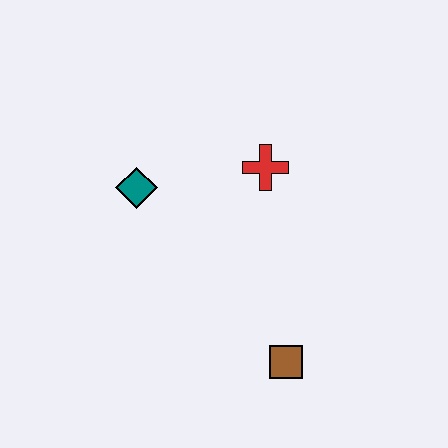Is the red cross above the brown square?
Yes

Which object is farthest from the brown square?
The teal diamond is farthest from the brown square.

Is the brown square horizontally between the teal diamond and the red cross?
No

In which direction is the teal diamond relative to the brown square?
The teal diamond is above the brown square.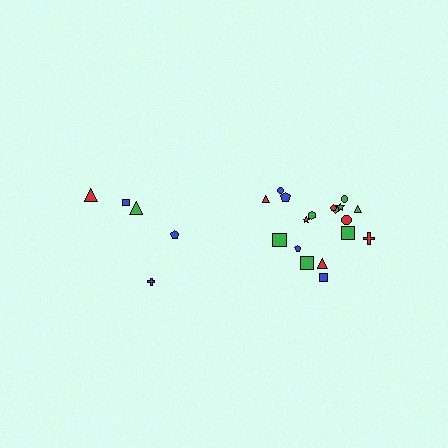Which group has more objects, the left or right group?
The right group.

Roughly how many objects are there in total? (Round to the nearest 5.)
Roughly 25 objects in total.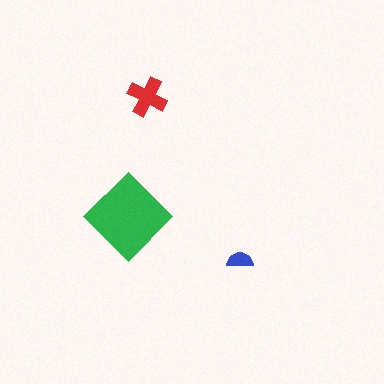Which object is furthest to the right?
The blue semicircle is rightmost.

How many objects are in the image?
There are 3 objects in the image.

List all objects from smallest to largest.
The blue semicircle, the red cross, the green diamond.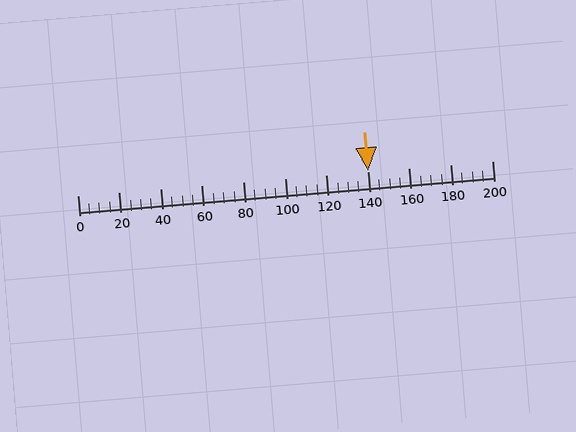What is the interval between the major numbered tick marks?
The major tick marks are spaced 20 units apart.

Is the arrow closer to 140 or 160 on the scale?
The arrow is closer to 140.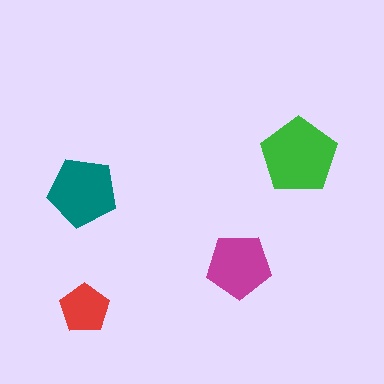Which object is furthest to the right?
The green pentagon is rightmost.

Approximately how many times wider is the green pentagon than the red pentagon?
About 1.5 times wider.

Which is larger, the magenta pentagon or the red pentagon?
The magenta one.